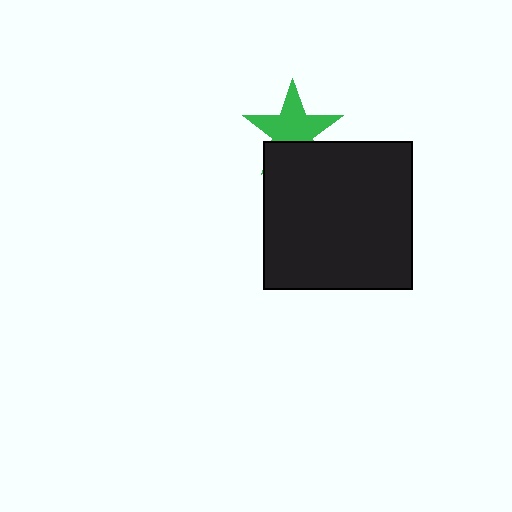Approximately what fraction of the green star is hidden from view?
Roughly 32% of the green star is hidden behind the black square.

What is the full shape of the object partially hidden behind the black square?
The partially hidden object is a green star.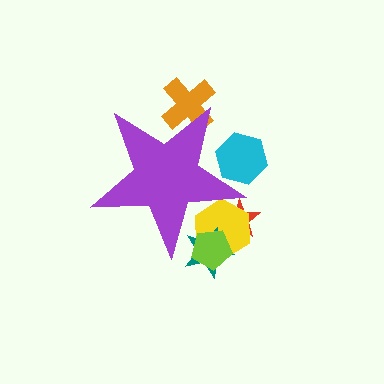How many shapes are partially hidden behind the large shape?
6 shapes are partially hidden.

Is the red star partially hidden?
Yes, the red star is partially hidden behind the purple star.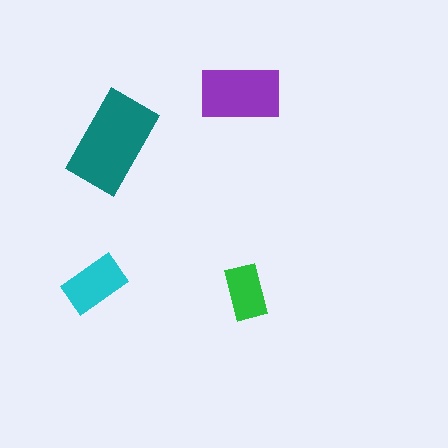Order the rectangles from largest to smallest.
the teal one, the purple one, the cyan one, the green one.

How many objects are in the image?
There are 4 objects in the image.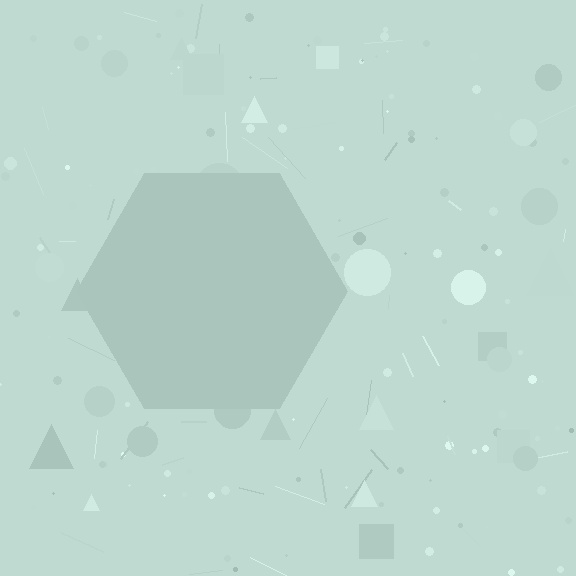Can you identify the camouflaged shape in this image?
The camouflaged shape is a hexagon.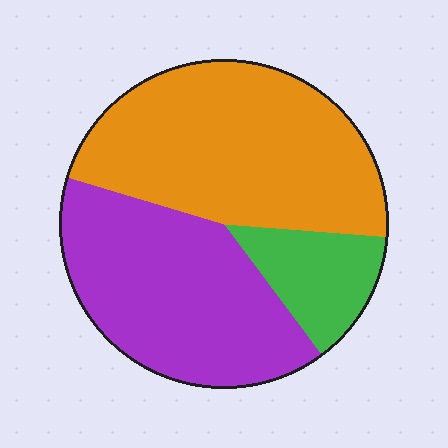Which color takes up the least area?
Green, at roughly 15%.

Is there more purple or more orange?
Orange.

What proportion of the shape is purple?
Purple takes up about two fifths (2/5) of the shape.